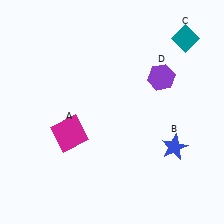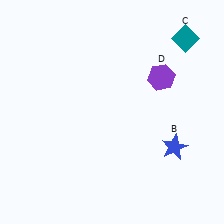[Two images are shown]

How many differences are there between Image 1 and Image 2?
There is 1 difference between the two images.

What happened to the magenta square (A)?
The magenta square (A) was removed in Image 2. It was in the bottom-left area of Image 1.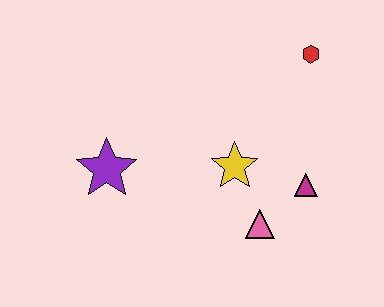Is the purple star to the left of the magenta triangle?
Yes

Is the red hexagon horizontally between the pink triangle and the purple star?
No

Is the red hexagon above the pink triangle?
Yes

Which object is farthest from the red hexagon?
The purple star is farthest from the red hexagon.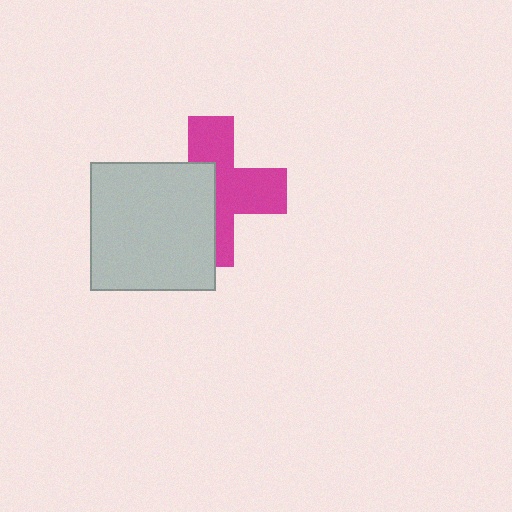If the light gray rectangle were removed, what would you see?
You would see the complete magenta cross.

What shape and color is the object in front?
The object in front is a light gray rectangle.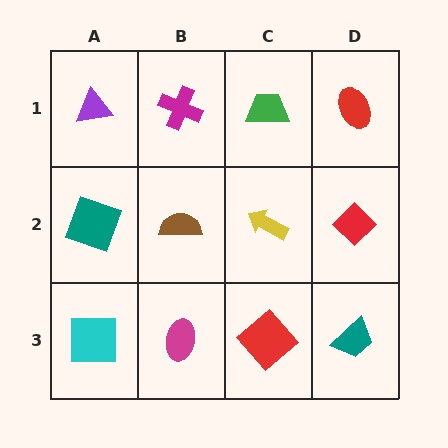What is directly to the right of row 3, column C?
A teal trapezoid.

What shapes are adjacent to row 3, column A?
A teal square (row 2, column A), a magenta ellipse (row 3, column B).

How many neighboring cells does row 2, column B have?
4.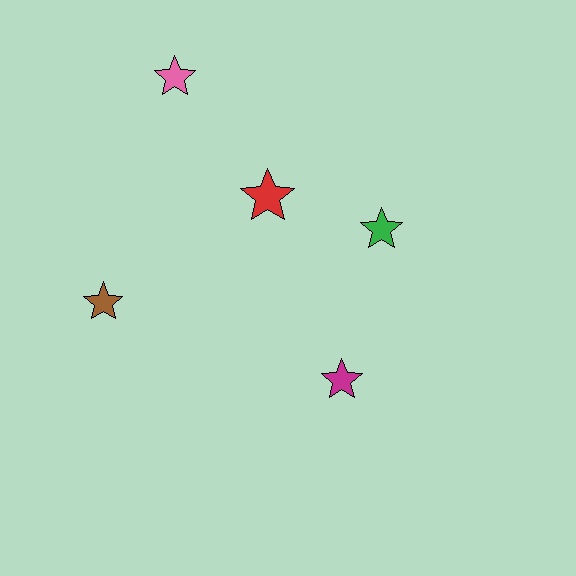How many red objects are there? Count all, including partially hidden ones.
There is 1 red object.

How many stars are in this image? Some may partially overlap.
There are 5 stars.